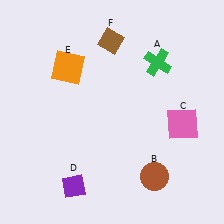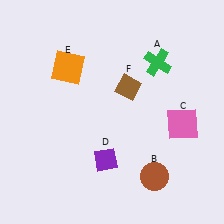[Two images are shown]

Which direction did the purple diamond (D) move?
The purple diamond (D) moved right.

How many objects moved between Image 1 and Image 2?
2 objects moved between the two images.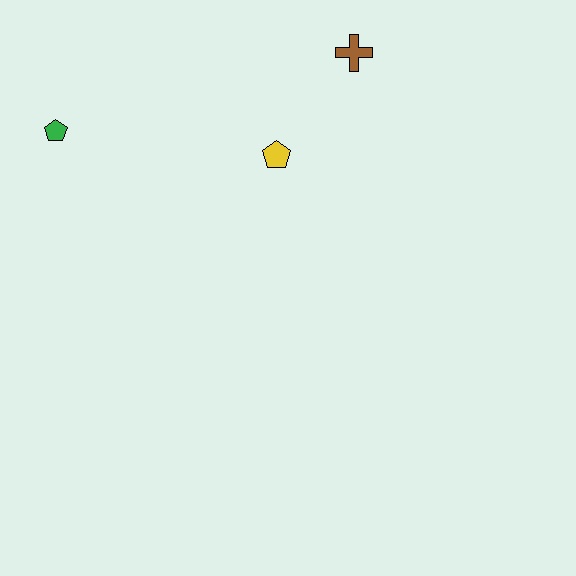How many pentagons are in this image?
There are 2 pentagons.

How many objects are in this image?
There are 3 objects.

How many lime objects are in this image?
There are no lime objects.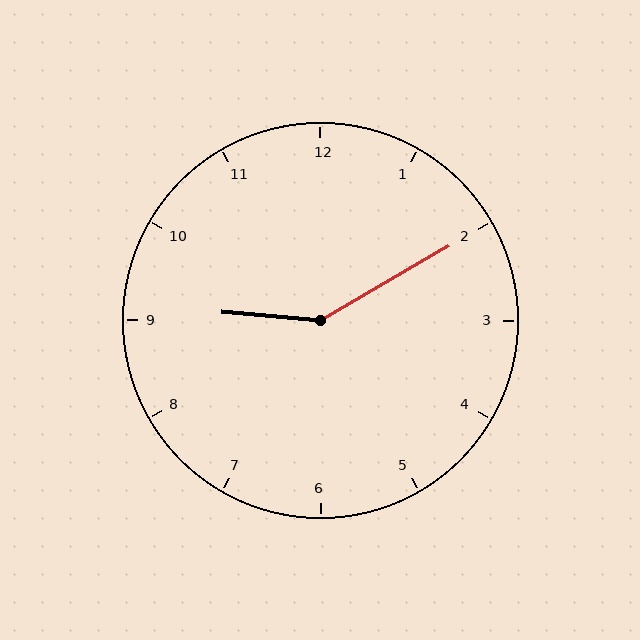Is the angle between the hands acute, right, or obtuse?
It is obtuse.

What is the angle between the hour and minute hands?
Approximately 145 degrees.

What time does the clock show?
9:10.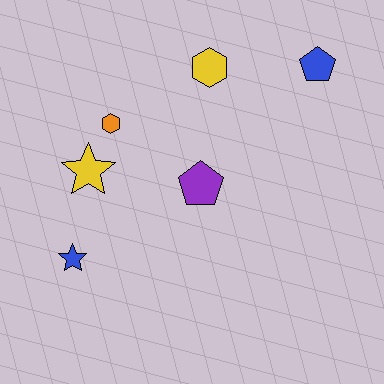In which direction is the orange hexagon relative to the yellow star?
The orange hexagon is above the yellow star.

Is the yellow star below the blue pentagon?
Yes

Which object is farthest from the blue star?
The blue pentagon is farthest from the blue star.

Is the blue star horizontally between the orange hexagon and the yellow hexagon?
No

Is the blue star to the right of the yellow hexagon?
No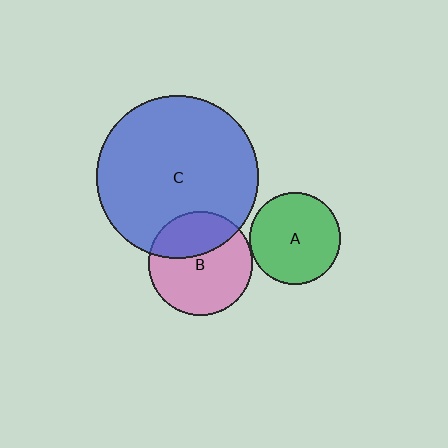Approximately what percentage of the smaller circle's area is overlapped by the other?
Approximately 35%.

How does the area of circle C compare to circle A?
Approximately 3.2 times.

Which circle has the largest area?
Circle C (blue).